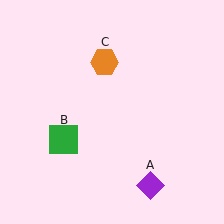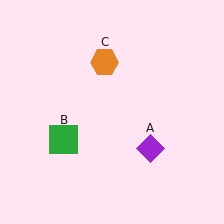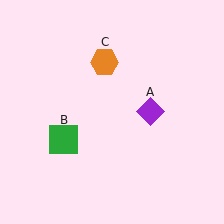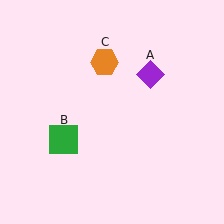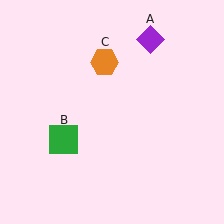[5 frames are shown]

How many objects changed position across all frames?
1 object changed position: purple diamond (object A).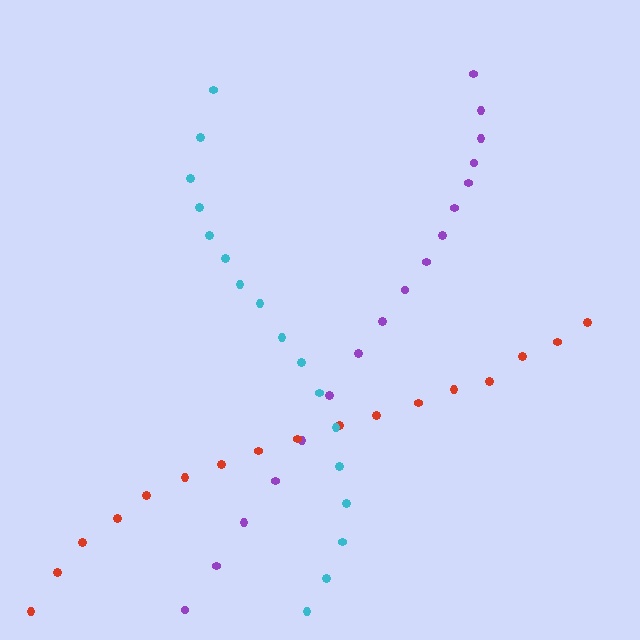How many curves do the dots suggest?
There are 3 distinct paths.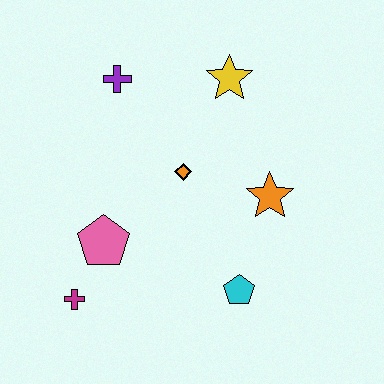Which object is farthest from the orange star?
The magenta cross is farthest from the orange star.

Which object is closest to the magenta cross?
The pink pentagon is closest to the magenta cross.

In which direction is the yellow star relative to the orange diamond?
The yellow star is above the orange diamond.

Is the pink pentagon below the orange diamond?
Yes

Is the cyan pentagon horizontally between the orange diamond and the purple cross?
No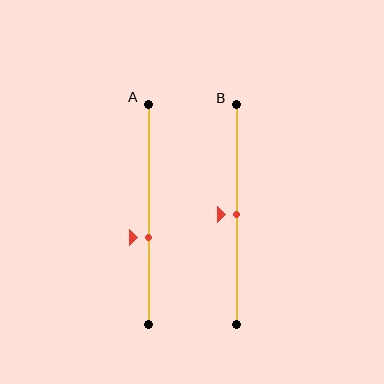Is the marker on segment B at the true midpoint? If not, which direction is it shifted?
Yes, the marker on segment B is at the true midpoint.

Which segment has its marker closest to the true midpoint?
Segment B has its marker closest to the true midpoint.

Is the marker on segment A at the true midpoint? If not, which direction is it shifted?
No, the marker on segment A is shifted downward by about 11% of the segment length.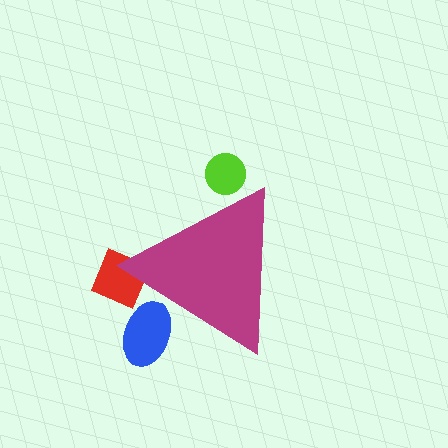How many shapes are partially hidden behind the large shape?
3 shapes are partially hidden.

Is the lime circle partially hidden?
Yes, the lime circle is partially hidden behind the magenta triangle.